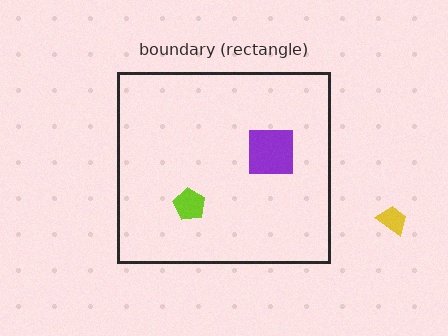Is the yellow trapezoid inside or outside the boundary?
Outside.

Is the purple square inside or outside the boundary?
Inside.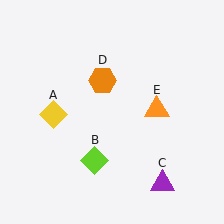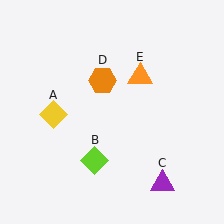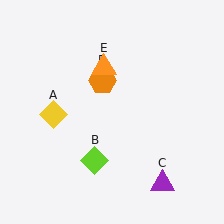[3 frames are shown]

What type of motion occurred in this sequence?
The orange triangle (object E) rotated counterclockwise around the center of the scene.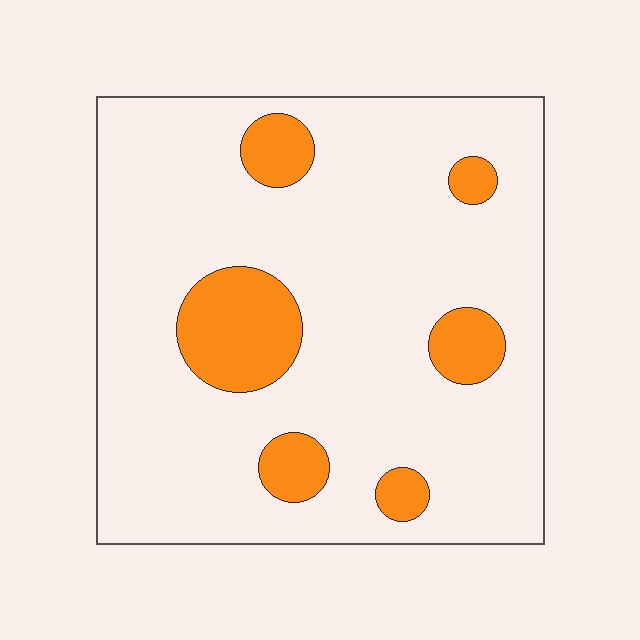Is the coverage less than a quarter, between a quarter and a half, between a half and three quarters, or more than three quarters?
Less than a quarter.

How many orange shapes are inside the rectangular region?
6.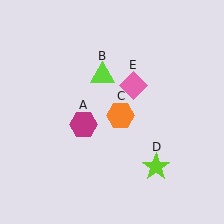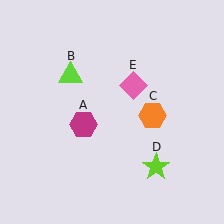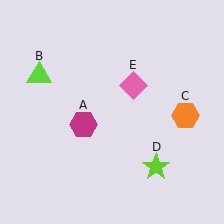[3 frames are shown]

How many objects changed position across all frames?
2 objects changed position: lime triangle (object B), orange hexagon (object C).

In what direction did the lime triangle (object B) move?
The lime triangle (object B) moved left.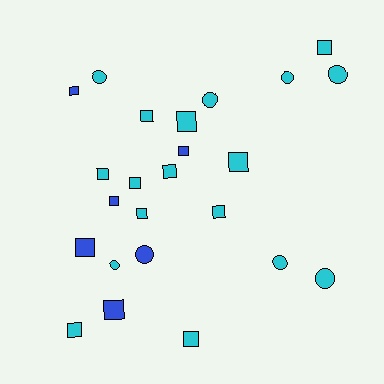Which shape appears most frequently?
Square, with 16 objects.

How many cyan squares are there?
There are 11 cyan squares.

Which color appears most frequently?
Cyan, with 18 objects.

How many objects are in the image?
There are 24 objects.